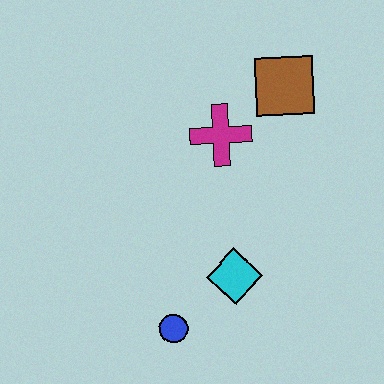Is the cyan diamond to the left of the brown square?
Yes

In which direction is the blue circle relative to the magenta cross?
The blue circle is below the magenta cross.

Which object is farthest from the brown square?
The blue circle is farthest from the brown square.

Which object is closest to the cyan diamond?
The blue circle is closest to the cyan diamond.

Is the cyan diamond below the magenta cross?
Yes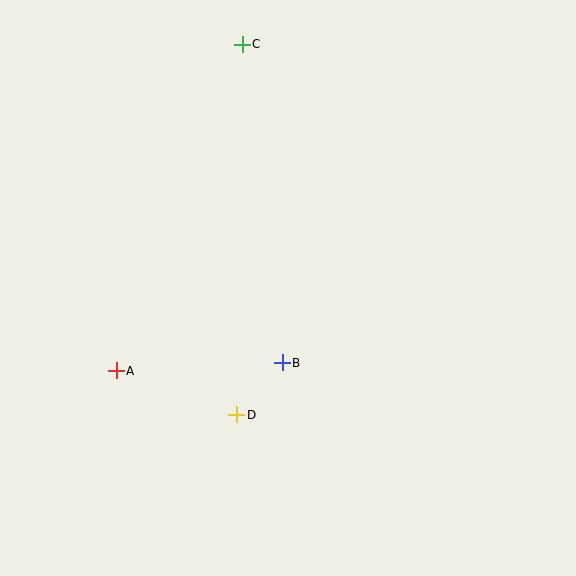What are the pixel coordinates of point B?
Point B is at (282, 363).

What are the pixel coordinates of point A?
Point A is at (116, 371).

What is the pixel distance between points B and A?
The distance between B and A is 166 pixels.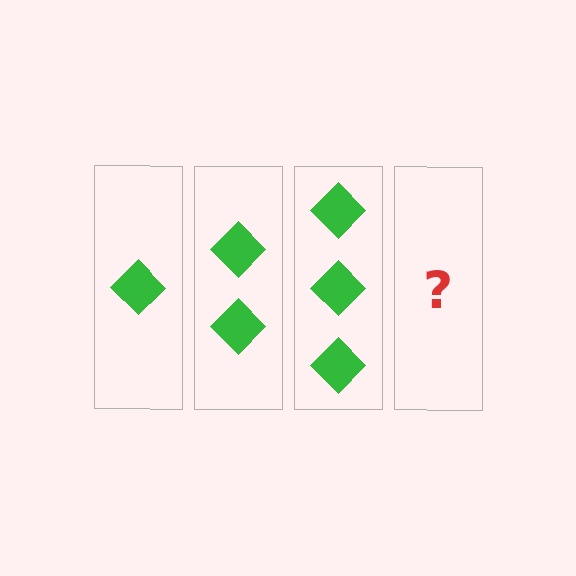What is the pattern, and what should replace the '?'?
The pattern is that each step adds one more diamond. The '?' should be 4 diamonds.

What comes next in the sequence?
The next element should be 4 diamonds.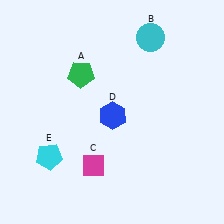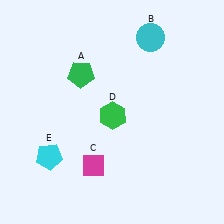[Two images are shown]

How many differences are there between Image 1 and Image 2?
There is 1 difference between the two images.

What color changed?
The hexagon (D) changed from blue in Image 1 to green in Image 2.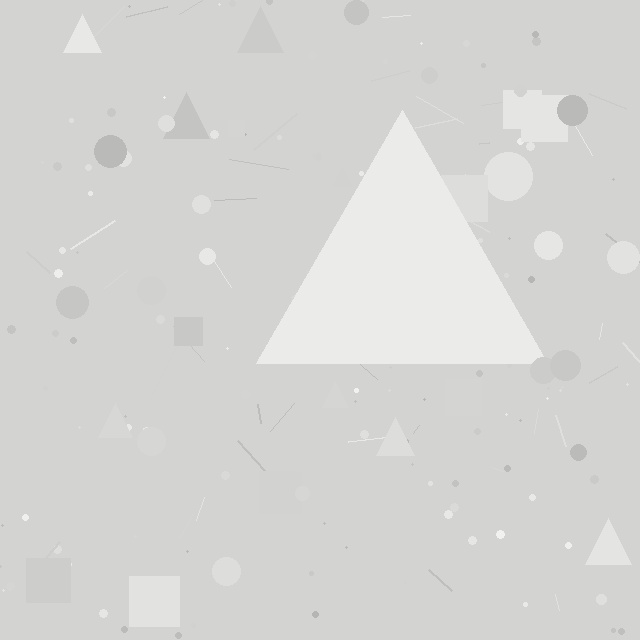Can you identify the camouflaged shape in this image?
The camouflaged shape is a triangle.